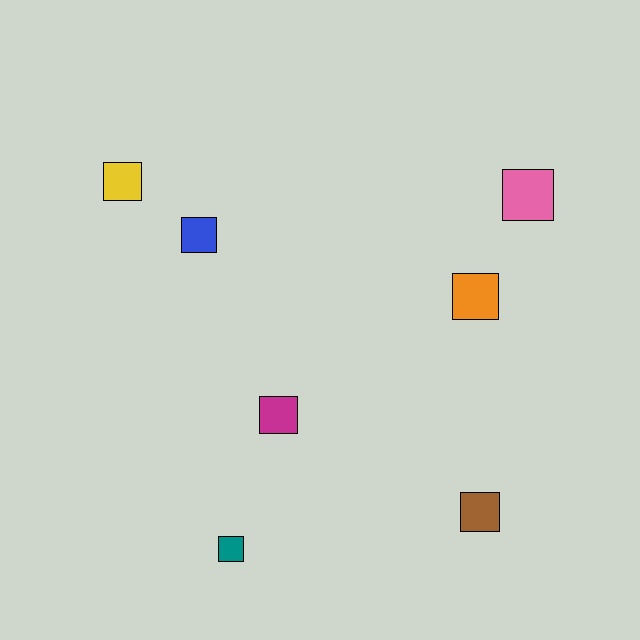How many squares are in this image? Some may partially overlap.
There are 7 squares.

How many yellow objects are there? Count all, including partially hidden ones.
There is 1 yellow object.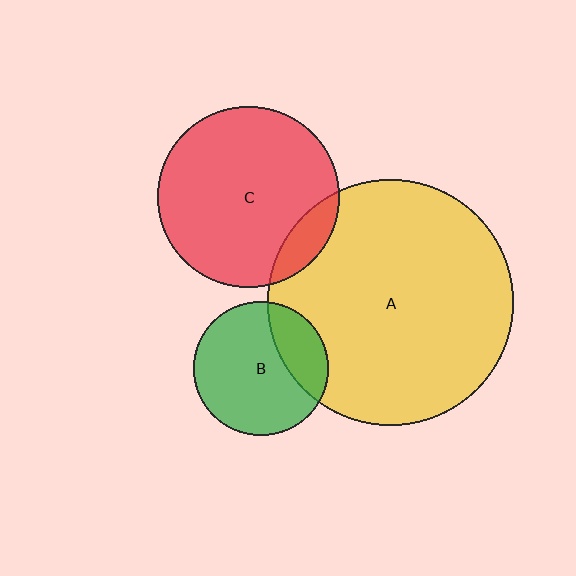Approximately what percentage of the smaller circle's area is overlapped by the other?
Approximately 10%.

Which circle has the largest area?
Circle A (yellow).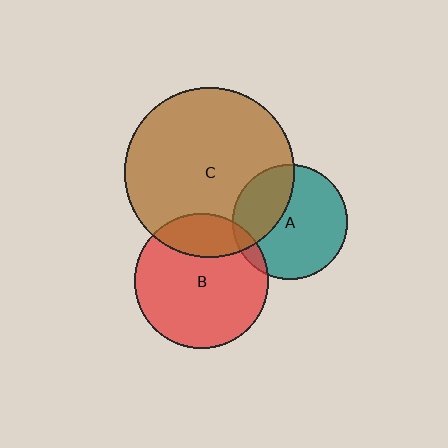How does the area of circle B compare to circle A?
Approximately 1.4 times.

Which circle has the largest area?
Circle C (brown).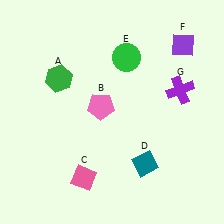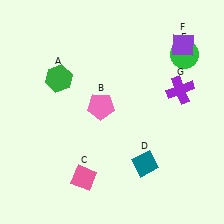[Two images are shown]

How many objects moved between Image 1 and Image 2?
1 object moved between the two images.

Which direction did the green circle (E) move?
The green circle (E) moved right.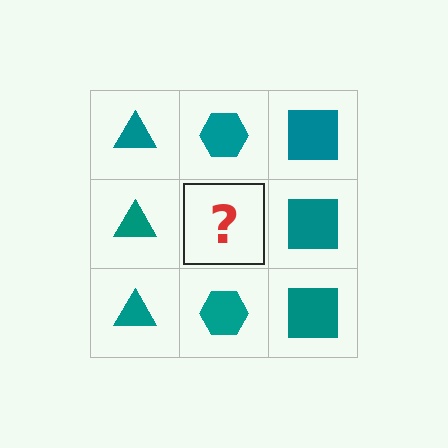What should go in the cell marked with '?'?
The missing cell should contain a teal hexagon.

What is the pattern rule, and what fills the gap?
The rule is that each column has a consistent shape. The gap should be filled with a teal hexagon.